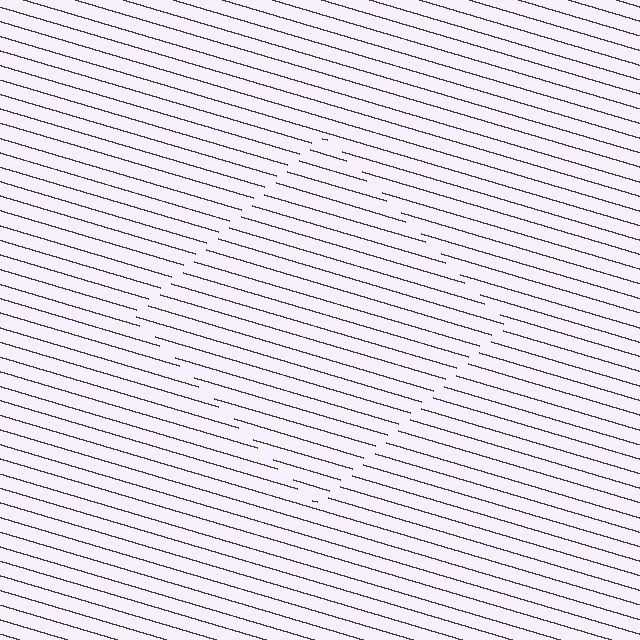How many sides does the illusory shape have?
4 sides — the line-ends trace a square.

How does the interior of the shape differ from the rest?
The interior of the shape contains the same grating, shifted by half a period — the contour is defined by the phase discontinuity where line-ends from the inner and outer gratings abut.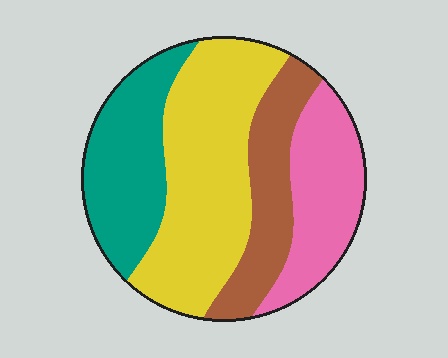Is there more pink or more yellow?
Yellow.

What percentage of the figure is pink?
Pink takes up about one fifth (1/5) of the figure.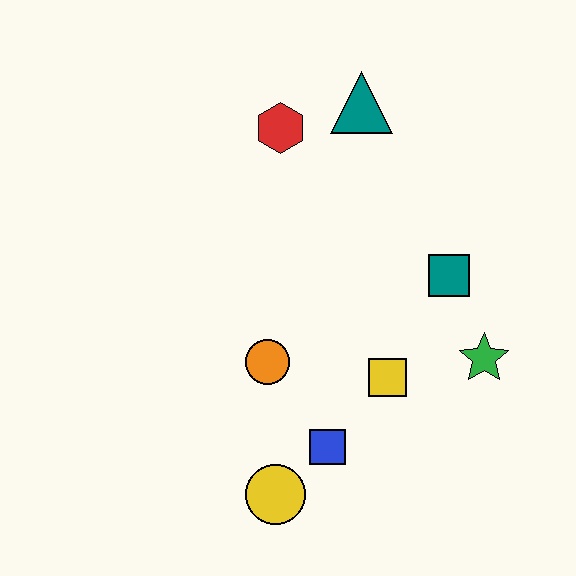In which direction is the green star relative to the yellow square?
The green star is to the right of the yellow square.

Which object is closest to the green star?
The teal square is closest to the green star.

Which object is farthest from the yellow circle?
The teal triangle is farthest from the yellow circle.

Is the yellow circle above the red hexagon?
No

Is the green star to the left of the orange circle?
No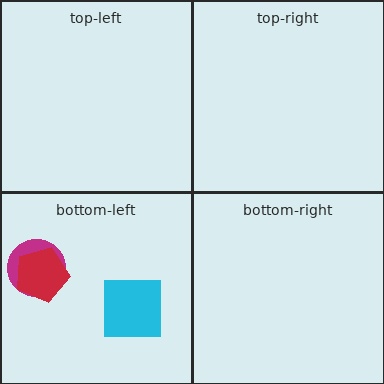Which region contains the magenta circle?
The bottom-left region.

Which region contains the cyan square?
The bottom-left region.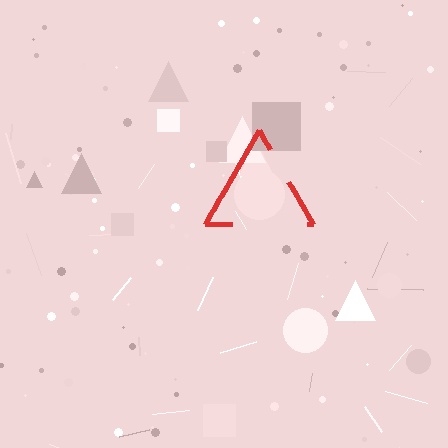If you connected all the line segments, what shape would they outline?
They would outline a triangle.